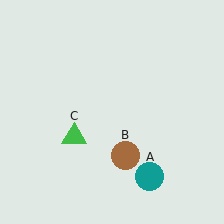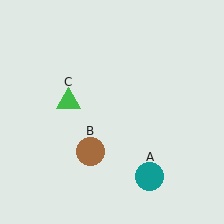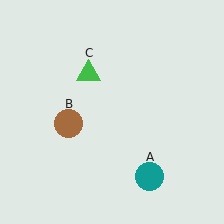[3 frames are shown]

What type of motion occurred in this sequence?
The brown circle (object B), green triangle (object C) rotated clockwise around the center of the scene.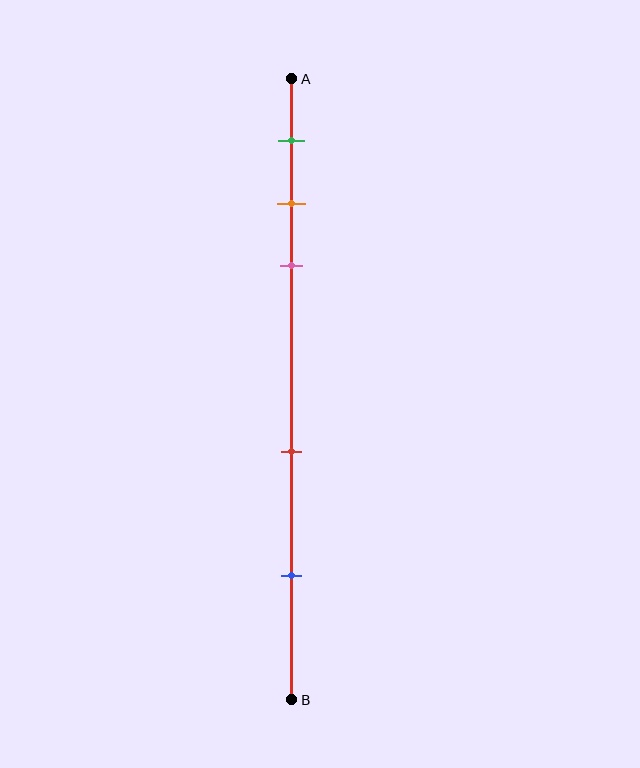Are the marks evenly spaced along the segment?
No, the marks are not evenly spaced.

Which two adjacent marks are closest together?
The orange and pink marks are the closest adjacent pair.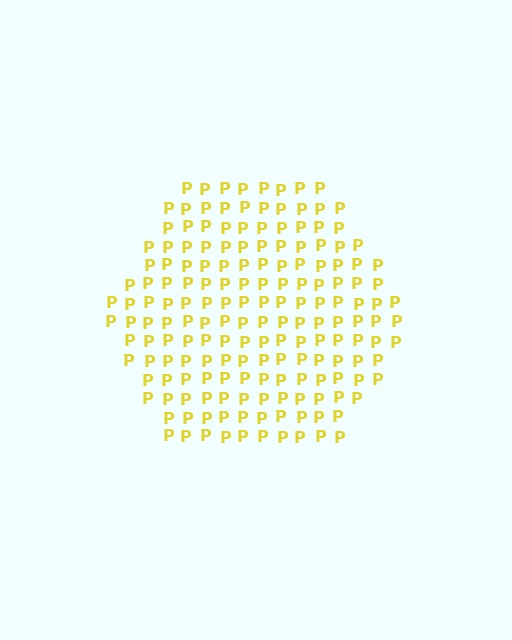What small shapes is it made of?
It is made of small letter P's.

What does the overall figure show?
The overall figure shows a hexagon.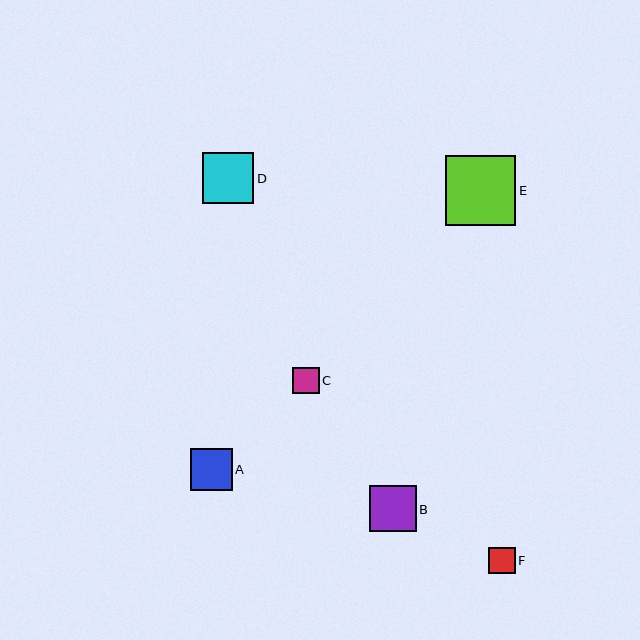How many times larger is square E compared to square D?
Square E is approximately 1.4 times the size of square D.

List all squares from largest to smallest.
From largest to smallest: E, D, B, A, C, F.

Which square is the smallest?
Square F is the smallest with a size of approximately 26 pixels.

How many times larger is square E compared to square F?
Square E is approximately 2.6 times the size of square F.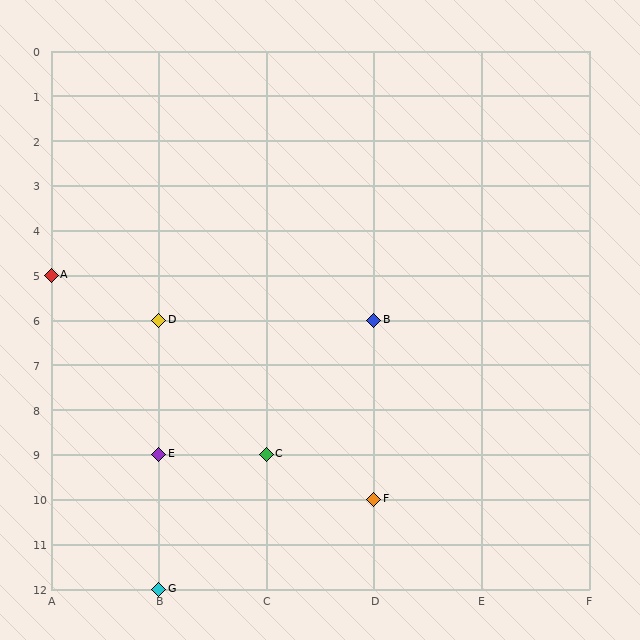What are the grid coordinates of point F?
Point F is at grid coordinates (D, 10).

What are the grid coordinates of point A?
Point A is at grid coordinates (A, 5).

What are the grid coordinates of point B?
Point B is at grid coordinates (D, 6).